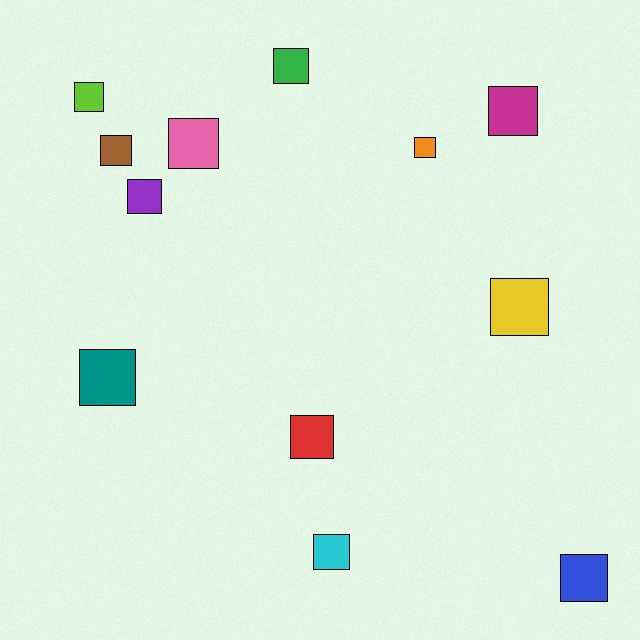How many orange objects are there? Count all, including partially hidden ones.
There is 1 orange object.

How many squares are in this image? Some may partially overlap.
There are 12 squares.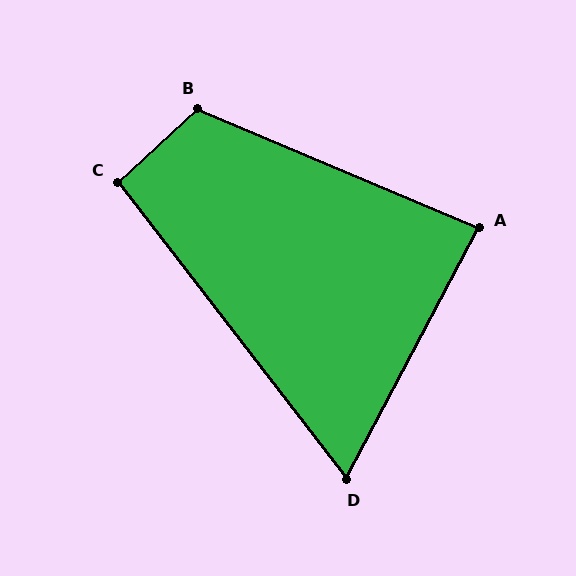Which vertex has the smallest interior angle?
D, at approximately 65 degrees.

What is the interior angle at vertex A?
Approximately 85 degrees (approximately right).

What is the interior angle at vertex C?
Approximately 95 degrees (approximately right).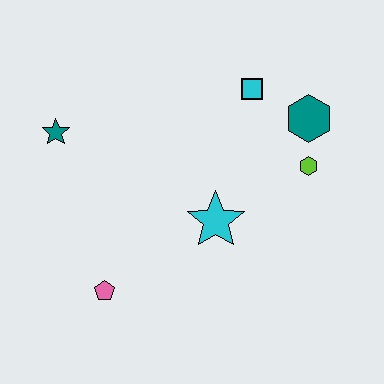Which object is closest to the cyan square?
The teal hexagon is closest to the cyan square.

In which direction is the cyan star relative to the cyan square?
The cyan star is below the cyan square.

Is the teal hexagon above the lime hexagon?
Yes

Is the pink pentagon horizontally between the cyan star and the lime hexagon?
No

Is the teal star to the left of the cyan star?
Yes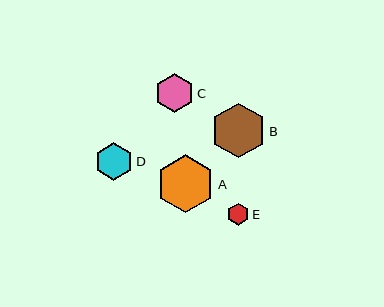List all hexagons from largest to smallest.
From largest to smallest: A, B, C, D, E.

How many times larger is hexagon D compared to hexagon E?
Hexagon D is approximately 1.7 times the size of hexagon E.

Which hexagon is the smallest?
Hexagon E is the smallest with a size of approximately 22 pixels.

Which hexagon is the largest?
Hexagon A is the largest with a size of approximately 59 pixels.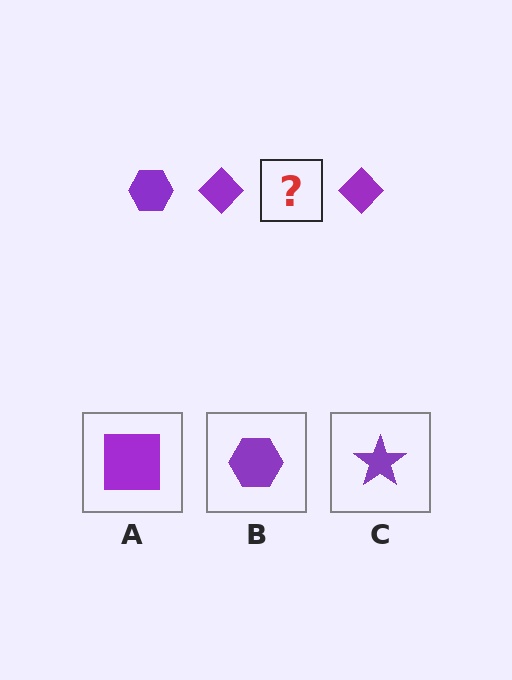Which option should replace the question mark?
Option B.